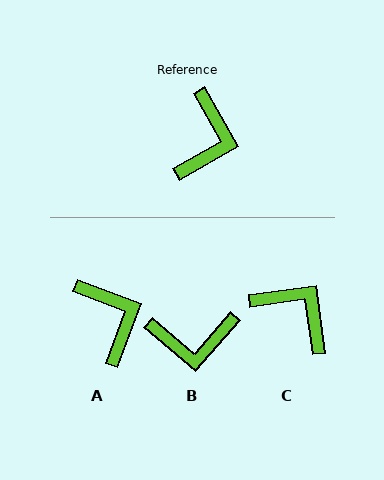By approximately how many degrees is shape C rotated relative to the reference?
Approximately 68 degrees counter-clockwise.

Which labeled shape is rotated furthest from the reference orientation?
B, about 70 degrees away.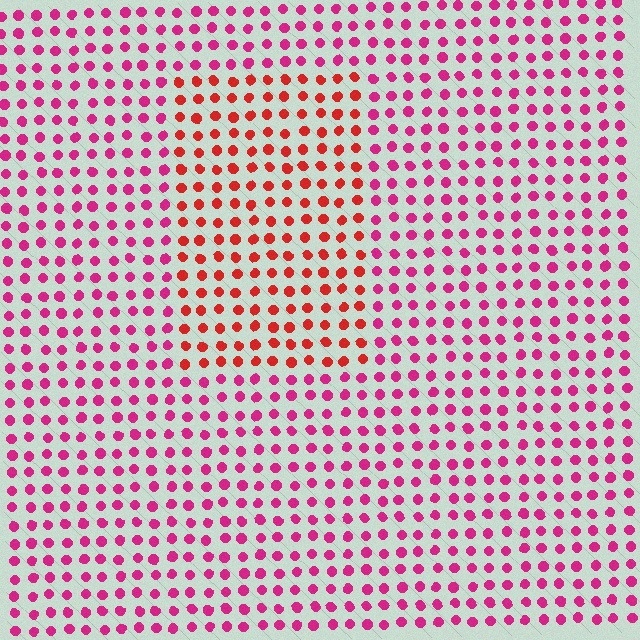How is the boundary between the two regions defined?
The boundary is defined purely by a slight shift in hue (about 34 degrees). Spacing, size, and orientation are identical on both sides.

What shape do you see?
I see a rectangle.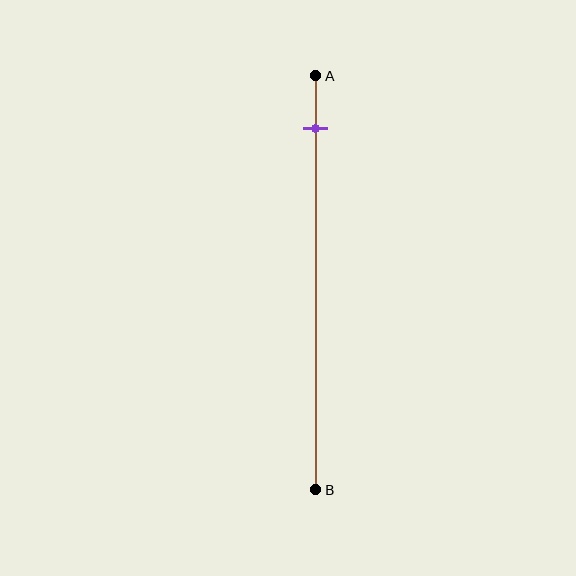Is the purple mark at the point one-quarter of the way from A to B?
No, the mark is at about 15% from A, not at the 25% one-quarter point.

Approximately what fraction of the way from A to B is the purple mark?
The purple mark is approximately 15% of the way from A to B.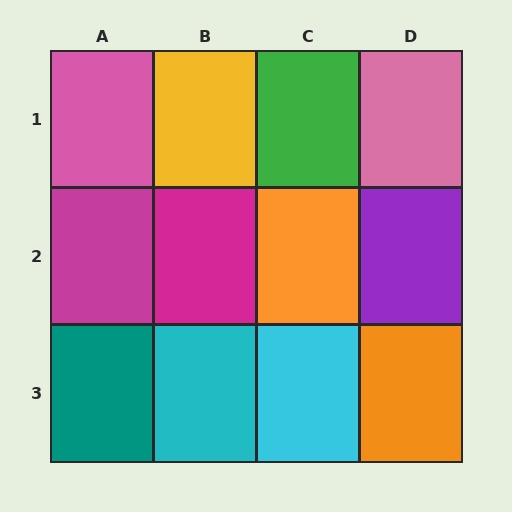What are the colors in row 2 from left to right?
Magenta, magenta, orange, purple.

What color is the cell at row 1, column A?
Pink.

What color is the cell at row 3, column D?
Orange.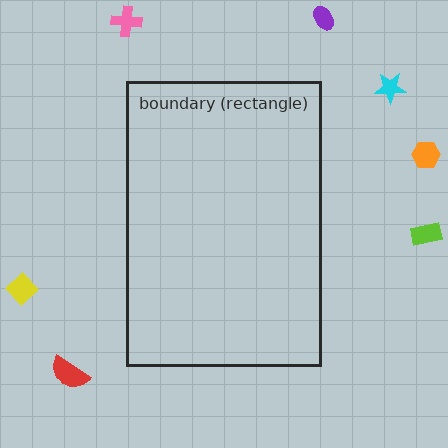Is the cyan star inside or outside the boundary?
Outside.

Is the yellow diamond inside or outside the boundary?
Outside.